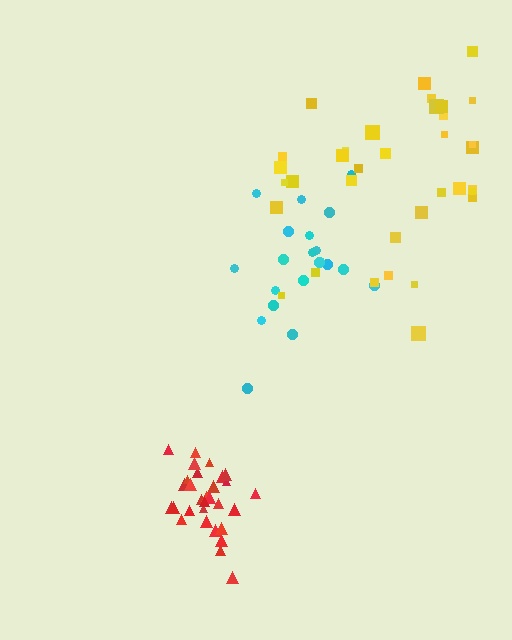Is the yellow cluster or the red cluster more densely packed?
Red.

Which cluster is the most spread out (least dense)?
Yellow.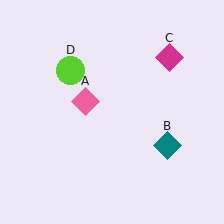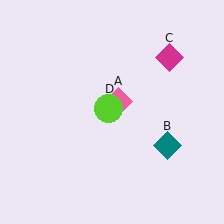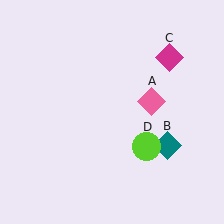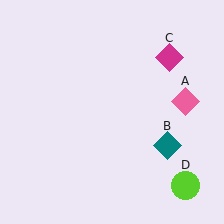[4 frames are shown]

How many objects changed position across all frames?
2 objects changed position: pink diamond (object A), lime circle (object D).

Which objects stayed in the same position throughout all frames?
Teal diamond (object B) and magenta diamond (object C) remained stationary.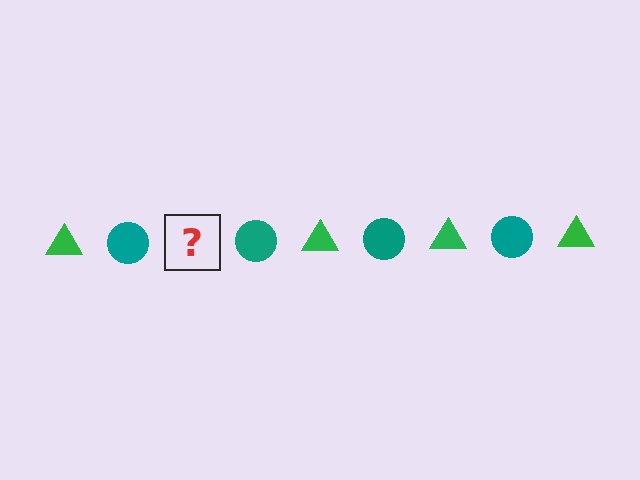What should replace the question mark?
The question mark should be replaced with a green triangle.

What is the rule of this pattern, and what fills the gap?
The rule is that the pattern alternates between green triangle and teal circle. The gap should be filled with a green triangle.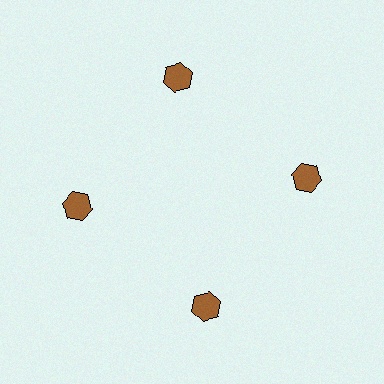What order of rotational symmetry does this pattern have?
This pattern has 4-fold rotational symmetry.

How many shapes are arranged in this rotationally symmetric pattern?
There are 4 shapes, arranged in 4 groups of 1.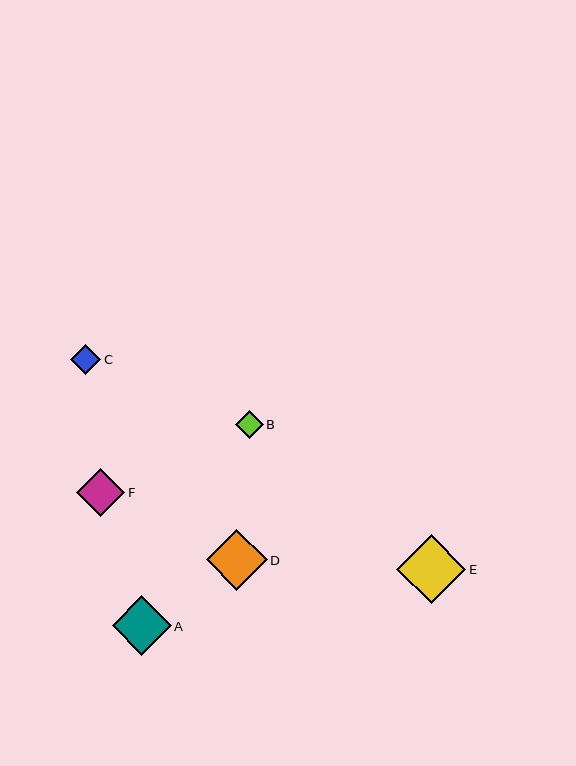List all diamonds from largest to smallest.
From largest to smallest: E, D, A, F, C, B.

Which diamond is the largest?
Diamond E is the largest with a size of approximately 69 pixels.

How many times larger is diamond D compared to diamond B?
Diamond D is approximately 2.2 times the size of diamond B.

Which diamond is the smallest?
Diamond B is the smallest with a size of approximately 27 pixels.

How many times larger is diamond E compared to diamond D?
Diamond E is approximately 1.1 times the size of diamond D.